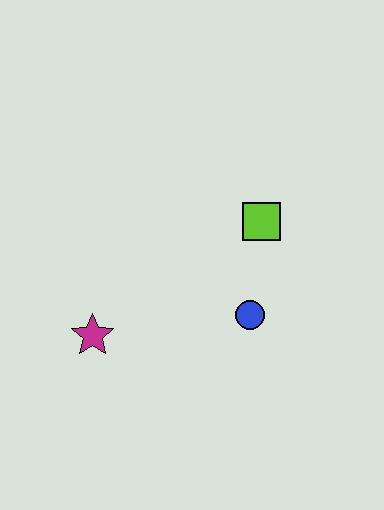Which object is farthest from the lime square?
The magenta star is farthest from the lime square.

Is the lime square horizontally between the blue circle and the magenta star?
No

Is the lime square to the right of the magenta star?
Yes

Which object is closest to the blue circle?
The lime square is closest to the blue circle.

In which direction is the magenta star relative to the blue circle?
The magenta star is to the left of the blue circle.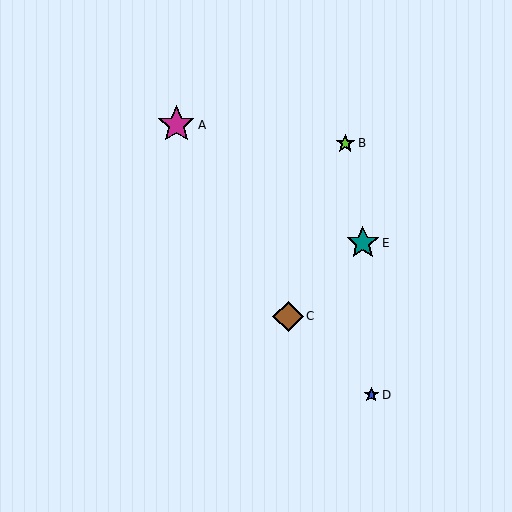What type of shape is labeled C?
Shape C is a brown diamond.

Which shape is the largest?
The magenta star (labeled A) is the largest.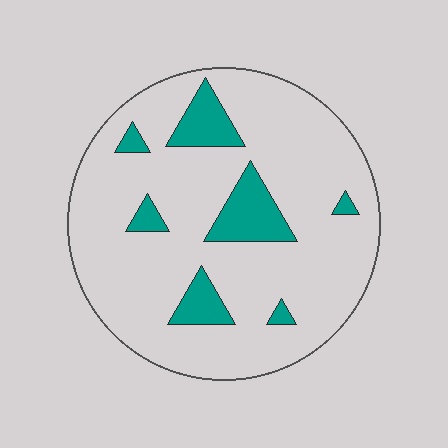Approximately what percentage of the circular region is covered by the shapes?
Approximately 15%.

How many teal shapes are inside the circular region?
7.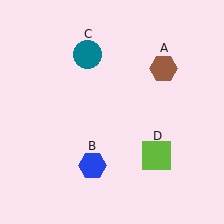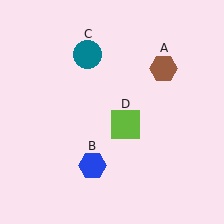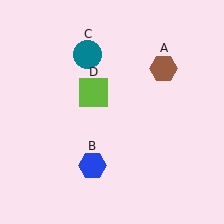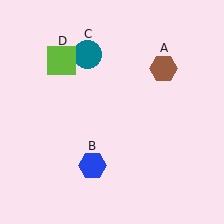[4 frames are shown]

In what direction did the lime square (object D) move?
The lime square (object D) moved up and to the left.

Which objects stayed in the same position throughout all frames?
Brown hexagon (object A) and blue hexagon (object B) and teal circle (object C) remained stationary.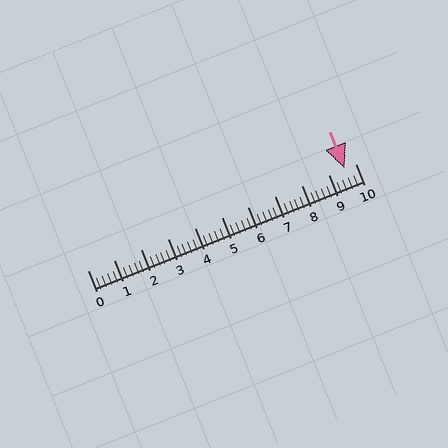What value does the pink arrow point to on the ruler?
The pink arrow points to approximately 9.6.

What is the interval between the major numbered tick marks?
The major tick marks are spaced 1 units apart.